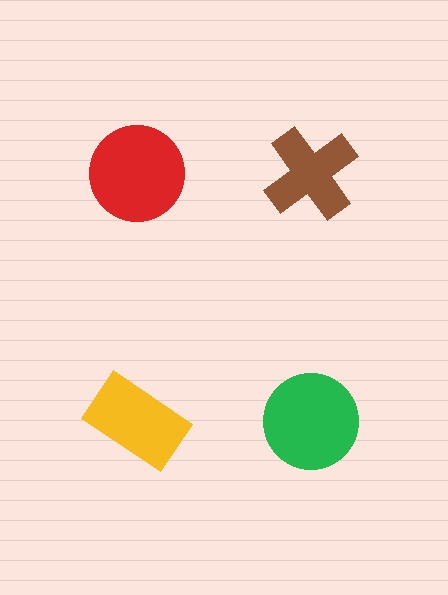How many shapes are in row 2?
2 shapes.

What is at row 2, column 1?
A yellow rectangle.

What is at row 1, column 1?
A red circle.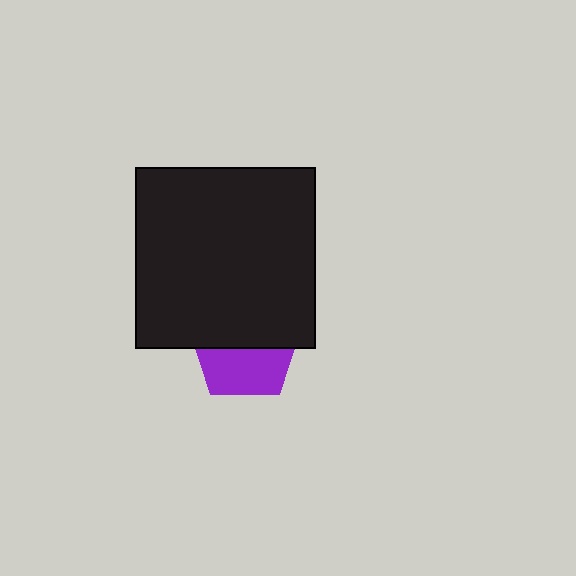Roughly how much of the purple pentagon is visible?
About half of it is visible (roughly 47%).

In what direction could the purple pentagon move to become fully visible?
The purple pentagon could move down. That would shift it out from behind the black square entirely.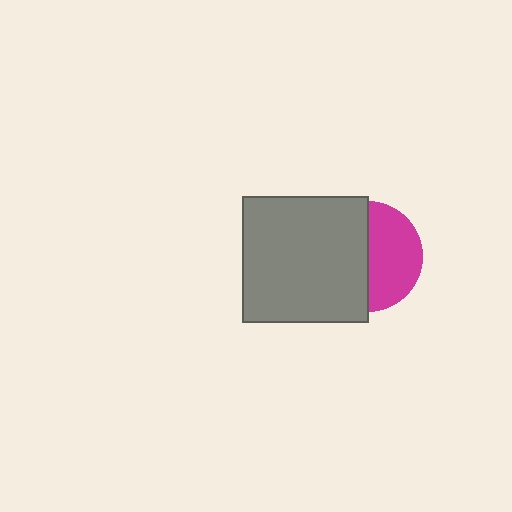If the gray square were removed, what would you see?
You would see the complete magenta circle.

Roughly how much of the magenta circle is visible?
About half of it is visible (roughly 48%).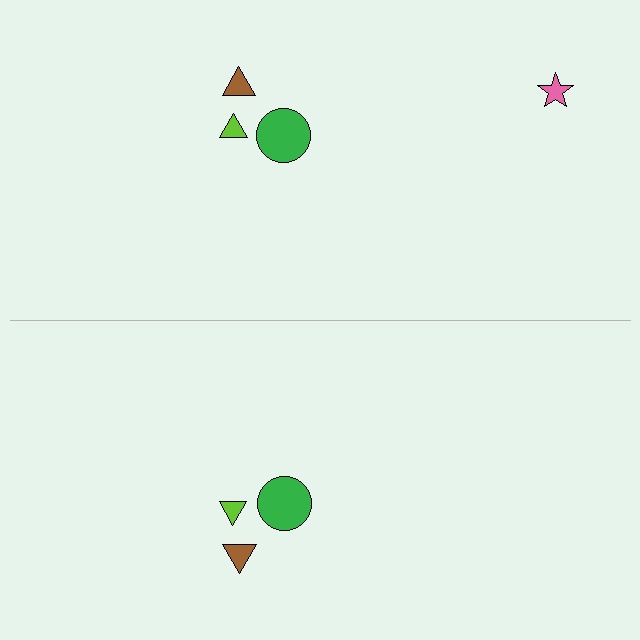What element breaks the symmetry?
A pink star is missing from the bottom side.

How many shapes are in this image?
There are 7 shapes in this image.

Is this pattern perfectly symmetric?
No, the pattern is not perfectly symmetric. A pink star is missing from the bottom side.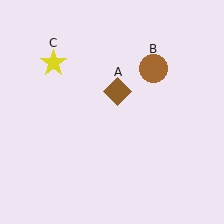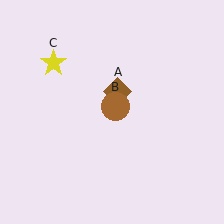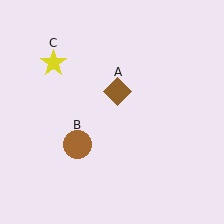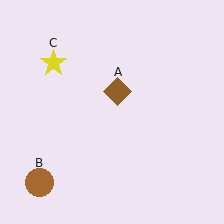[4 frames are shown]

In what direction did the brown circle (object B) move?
The brown circle (object B) moved down and to the left.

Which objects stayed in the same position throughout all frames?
Brown diamond (object A) and yellow star (object C) remained stationary.